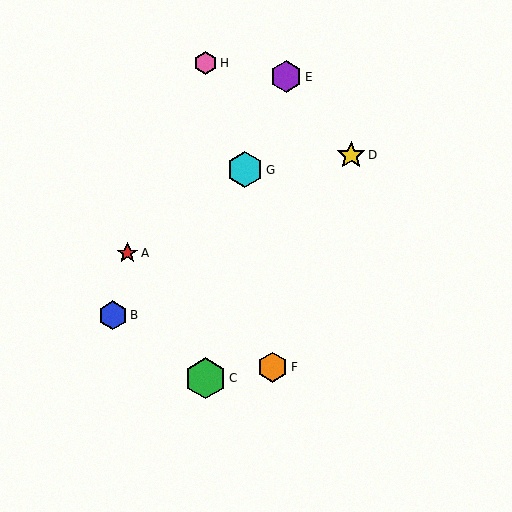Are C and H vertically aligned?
Yes, both are at x≈205.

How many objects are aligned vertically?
2 objects (C, H) are aligned vertically.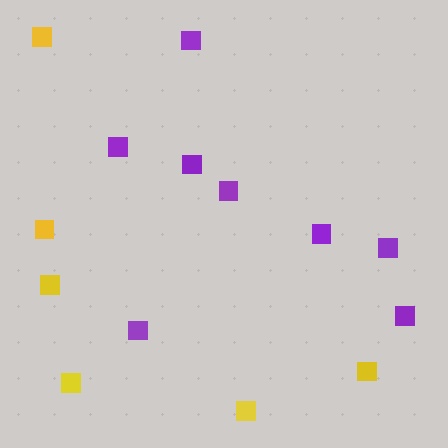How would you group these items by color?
There are 2 groups: one group of purple squares (8) and one group of yellow squares (6).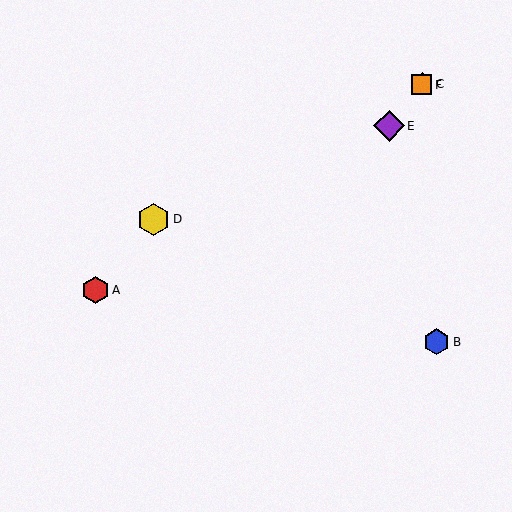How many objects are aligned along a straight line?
3 objects (C, E, F) are aligned along a straight line.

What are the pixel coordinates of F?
Object F is at (422, 85).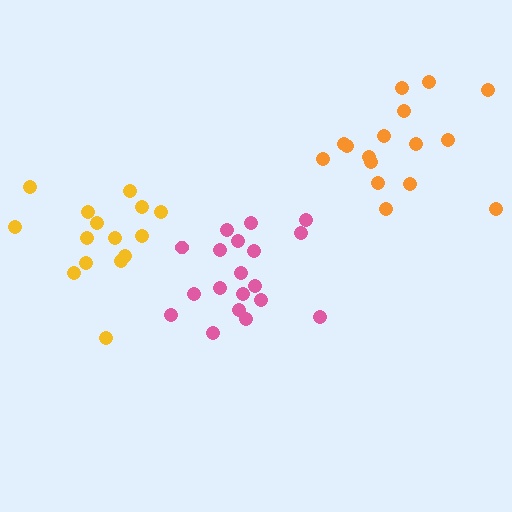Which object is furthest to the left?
The yellow cluster is leftmost.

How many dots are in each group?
Group 1: 19 dots, Group 2: 17 dots, Group 3: 15 dots (51 total).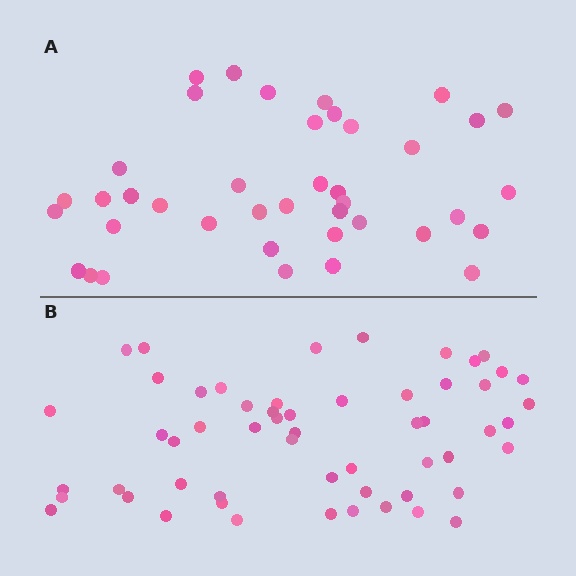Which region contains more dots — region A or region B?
Region B (the bottom region) has more dots.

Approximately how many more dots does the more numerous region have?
Region B has approximately 15 more dots than region A.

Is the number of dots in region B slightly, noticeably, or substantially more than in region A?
Region B has noticeably more, but not dramatically so. The ratio is roughly 1.4 to 1.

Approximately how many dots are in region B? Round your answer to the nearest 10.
About 60 dots. (The exact count is 56, which rounds to 60.)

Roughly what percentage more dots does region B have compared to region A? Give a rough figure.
About 40% more.